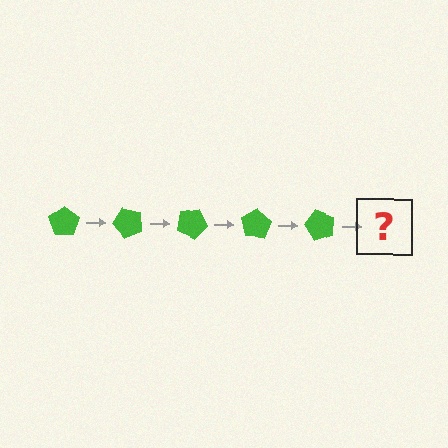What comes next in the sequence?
The next element should be a green pentagon rotated 250 degrees.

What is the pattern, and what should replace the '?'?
The pattern is that the pentagon rotates 50 degrees each step. The '?' should be a green pentagon rotated 250 degrees.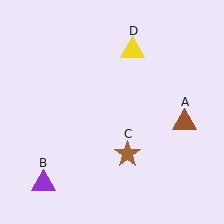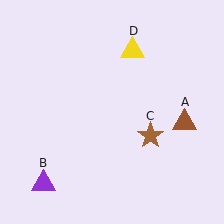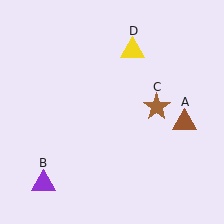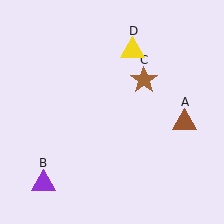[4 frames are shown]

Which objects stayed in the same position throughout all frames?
Brown triangle (object A) and purple triangle (object B) and yellow triangle (object D) remained stationary.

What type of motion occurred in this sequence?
The brown star (object C) rotated counterclockwise around the center of the scene.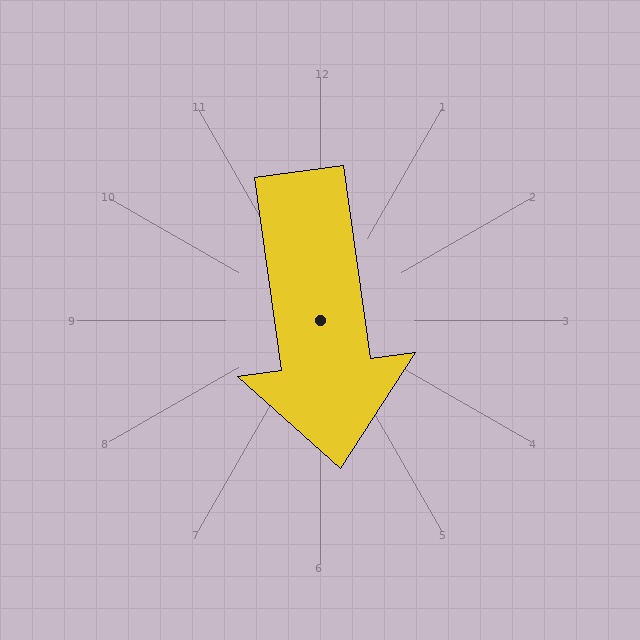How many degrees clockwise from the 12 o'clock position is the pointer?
Approximately 172 degrees.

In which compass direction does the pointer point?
South.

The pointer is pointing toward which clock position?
Roughly 6 o'clock.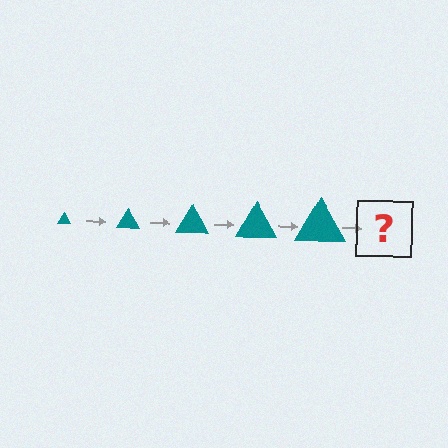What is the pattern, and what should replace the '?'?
The pattern is that the triangle gets progressively larger each step. The '?' should be a teal triangle, larger than the previous one.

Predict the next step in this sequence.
The next step is a teal triangle, larger than the previous one.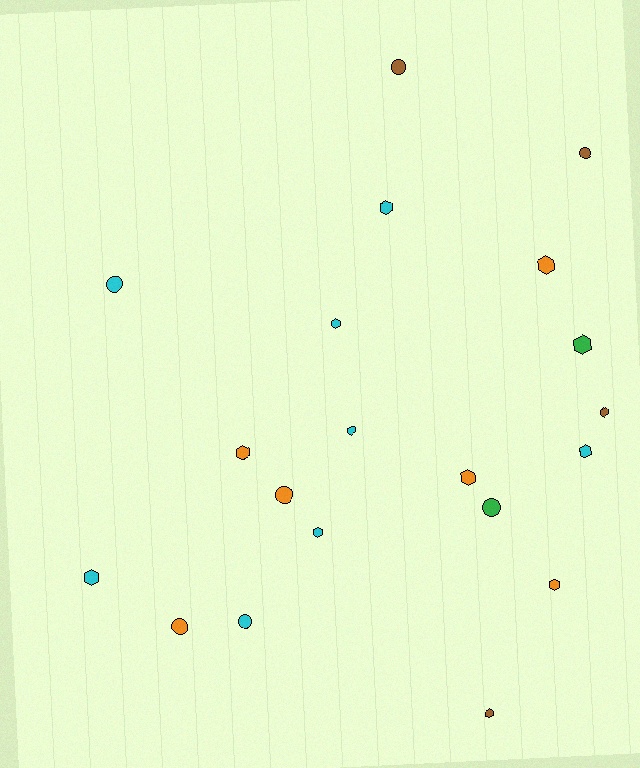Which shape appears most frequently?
Hexagon, with 13 objects.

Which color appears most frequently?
Cyan, with 8 objects.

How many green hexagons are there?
There is 1 green hexagon.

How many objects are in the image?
There are 20 objects.